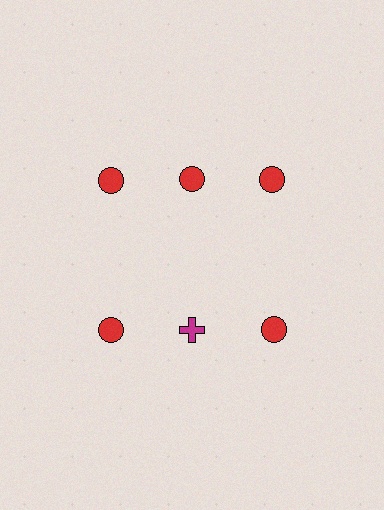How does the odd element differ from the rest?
It differs in both color (magenta instead of red) and shape (cross instead of circle).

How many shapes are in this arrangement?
There are 6 shapes arranged in a grid pattern.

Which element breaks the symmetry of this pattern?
The magenta cross in the second row, second from left column breaks the symmetry. All other shapes are red circles.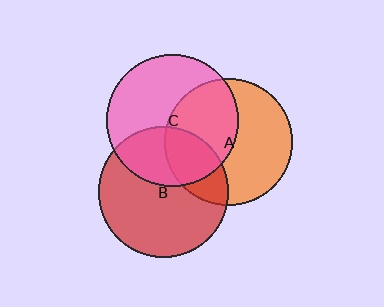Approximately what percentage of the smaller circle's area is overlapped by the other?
Approximately 35%.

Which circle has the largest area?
Circle C (pink).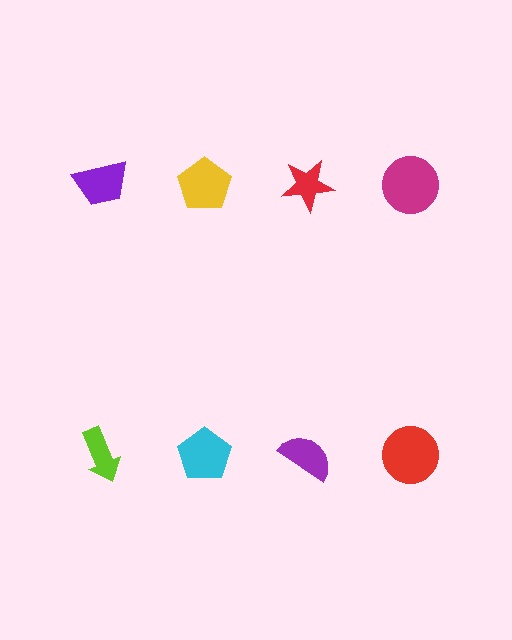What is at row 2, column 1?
A lime arrow.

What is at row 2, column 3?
A purple semicircle.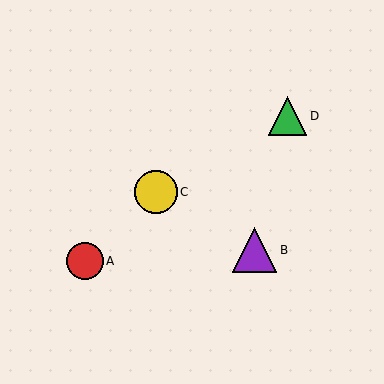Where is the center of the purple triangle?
The center of the purple triangle is at (254, 250).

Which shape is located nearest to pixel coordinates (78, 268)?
The red circle (labeled A) at (85, 261) is nearest to that location.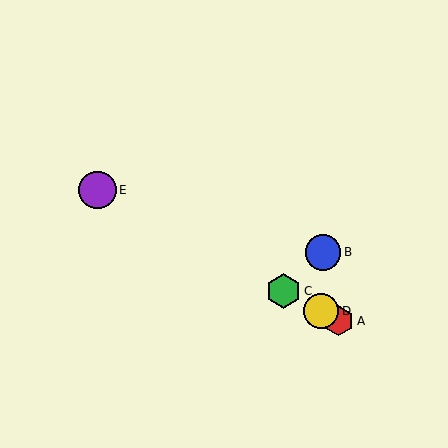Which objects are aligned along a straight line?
Objects A, C, D, E are aligned along a straight line.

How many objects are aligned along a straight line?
4 objects (A, C, D, E) are aligned along a straight line.